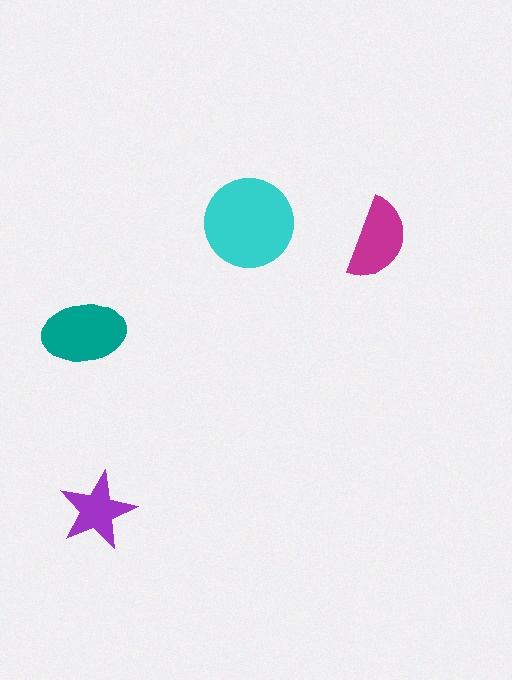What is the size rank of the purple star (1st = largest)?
4th.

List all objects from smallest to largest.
The purple star, the magenta semicircle, the teal ellipse, the cyan circle.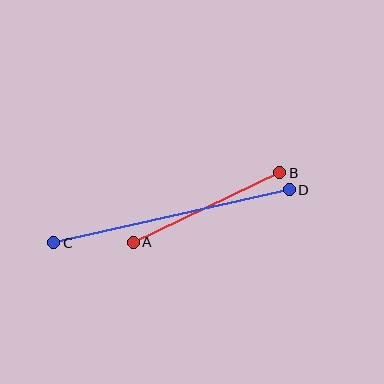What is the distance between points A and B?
The distance is approximately 162 pixels.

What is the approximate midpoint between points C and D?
The midpoint is at approximately (172, 216) pixels.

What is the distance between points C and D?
The distance is approximately 241 pixels.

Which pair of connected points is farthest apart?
Points C and D are farthest apart.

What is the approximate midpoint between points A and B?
The midpoint is at approximately (206, 208) pixels.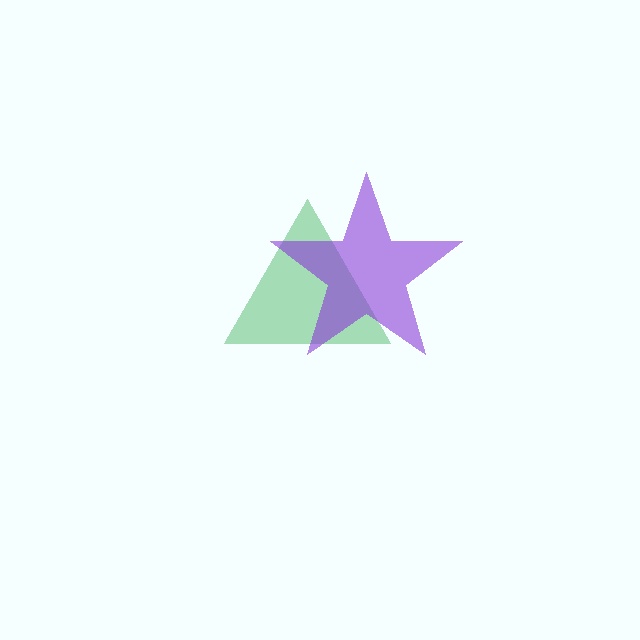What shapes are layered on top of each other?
The layered shapes are: a green triangle, a purple star.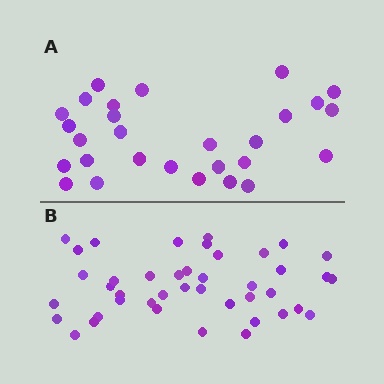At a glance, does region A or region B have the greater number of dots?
Region B (the bottom region) has more dots.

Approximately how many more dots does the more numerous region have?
Region B has approximately 15 more dots than region A.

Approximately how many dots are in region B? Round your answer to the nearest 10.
About 40 dots. (The exact count is 42, which rounds to 40.)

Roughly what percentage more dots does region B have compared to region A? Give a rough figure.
About 50% more.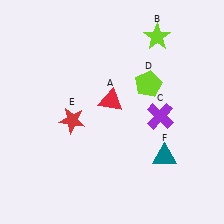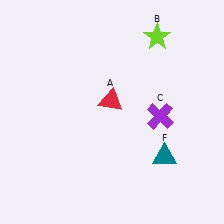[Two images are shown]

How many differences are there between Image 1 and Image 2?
There are 2 differences between the two images.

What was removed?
The red star (E), the lime pentagon (D) were removed in Image 2.